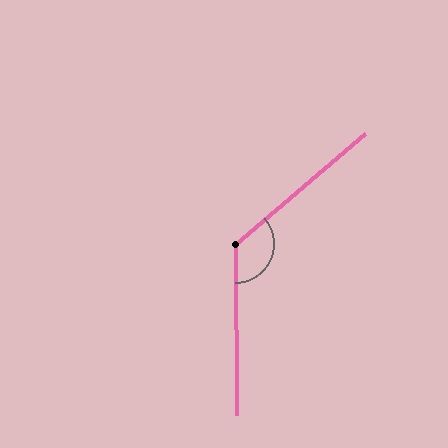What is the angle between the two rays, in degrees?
Approximately 130 degrees.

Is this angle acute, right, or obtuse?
It is obtuse.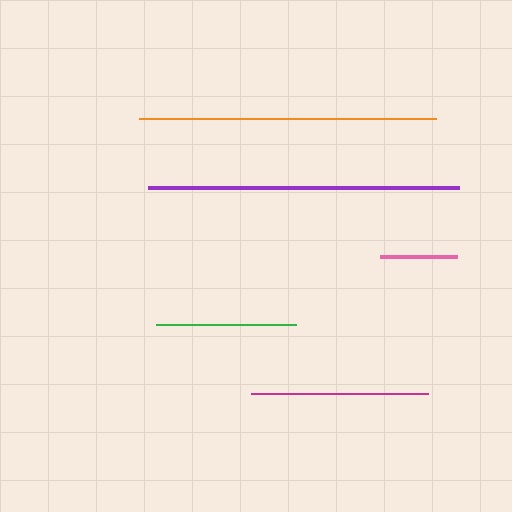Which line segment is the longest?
The purple line is the longest at approximately 311 pixels.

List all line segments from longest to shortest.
From longest to shortest: purple, orange, magenta, green, pink.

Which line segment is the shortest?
The pink line is the shortest at approximately 77 pixels.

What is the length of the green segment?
The green segment is approximately 140 pixels long.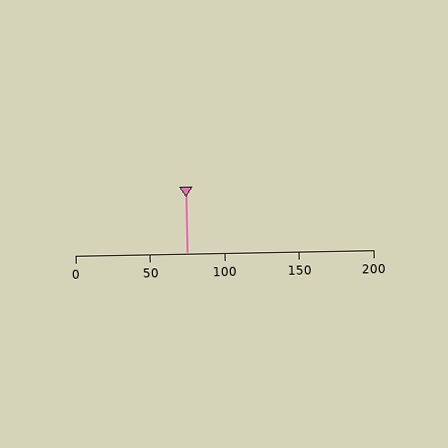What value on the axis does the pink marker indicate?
The marker indicates approximately 75.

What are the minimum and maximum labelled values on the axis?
The axis runs from 0 to 200.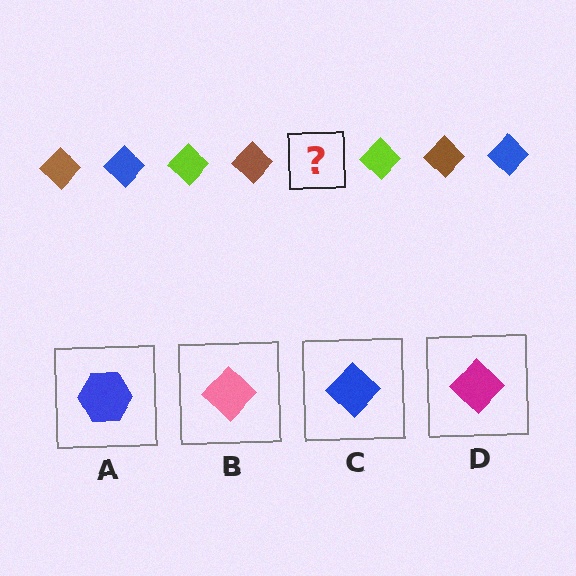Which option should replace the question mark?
Option C.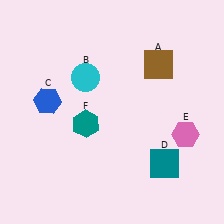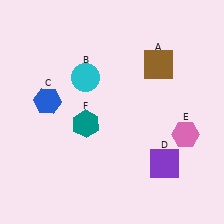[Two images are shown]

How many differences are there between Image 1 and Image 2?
There is 1 difference between the two images.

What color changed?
The square (D) changed from teal in Image 1 to purple in Image 2.